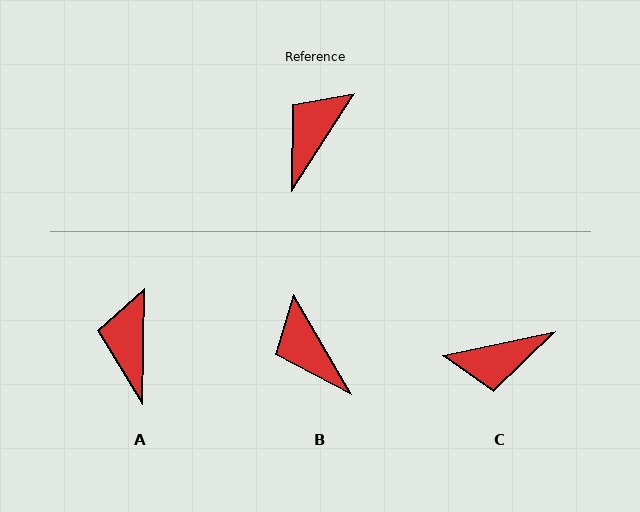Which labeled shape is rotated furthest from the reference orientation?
C, about 135 degrees away.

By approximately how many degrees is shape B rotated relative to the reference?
Approximately 63 degrees counter-clockwise.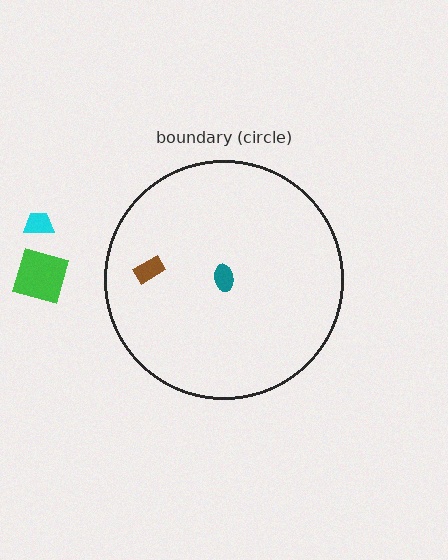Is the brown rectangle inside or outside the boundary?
Inside.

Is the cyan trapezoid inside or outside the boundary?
Outside.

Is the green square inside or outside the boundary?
Outside.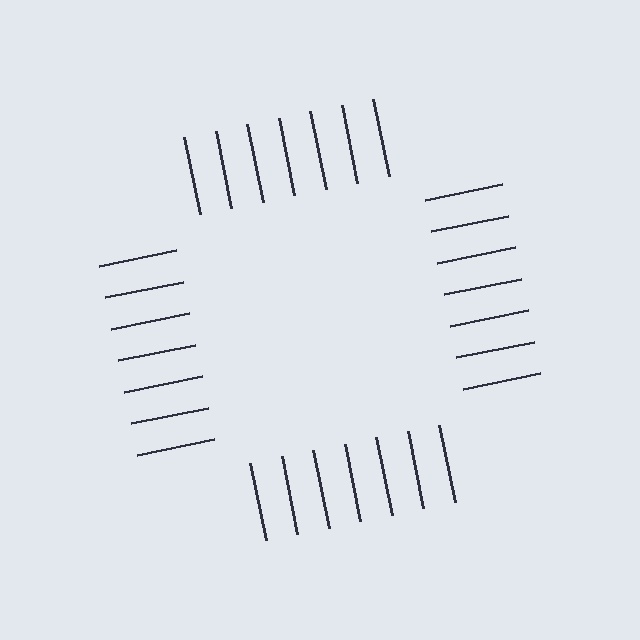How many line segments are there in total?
28 — 7 along each of the 4 edges.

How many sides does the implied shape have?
4 sides — the line-ends trace a square.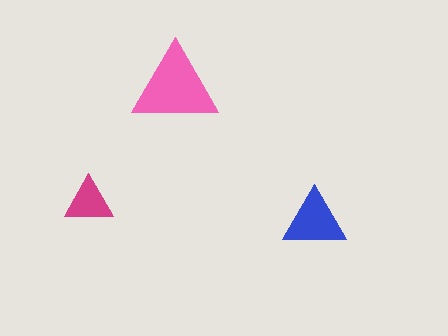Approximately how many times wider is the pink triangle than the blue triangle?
About 1.5 times wider.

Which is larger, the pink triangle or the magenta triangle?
The pink one.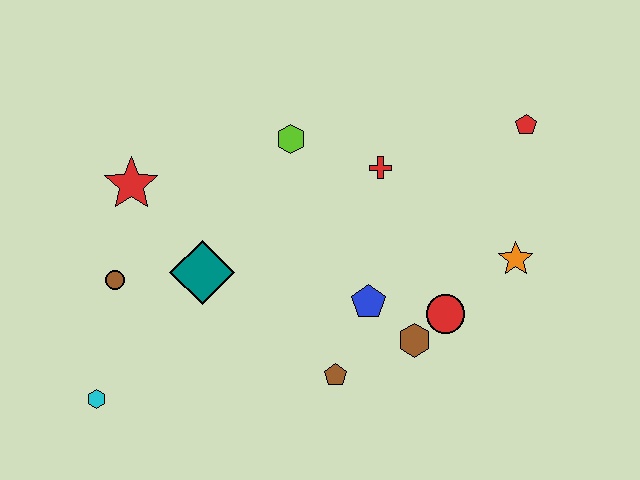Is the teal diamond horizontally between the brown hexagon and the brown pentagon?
No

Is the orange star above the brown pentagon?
Yes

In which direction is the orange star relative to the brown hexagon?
The orange star is to the right of the brown hexagon.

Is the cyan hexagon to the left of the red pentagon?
Yes